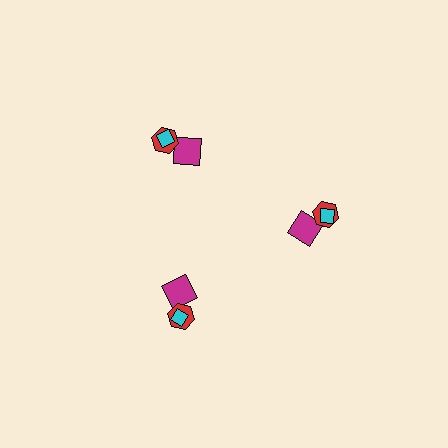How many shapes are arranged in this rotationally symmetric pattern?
There are 9 shapes, arranged in 3 groups of 3.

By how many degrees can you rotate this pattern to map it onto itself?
The pattern maps onto itself every 120 degrees of rotation.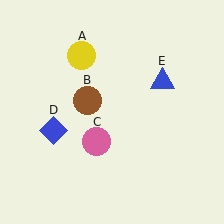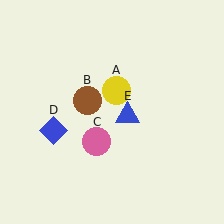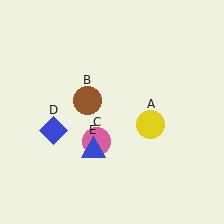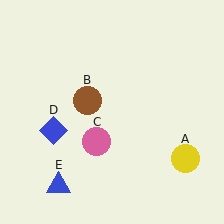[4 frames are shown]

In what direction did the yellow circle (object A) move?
The yellow circle (object A) moved down and to the right.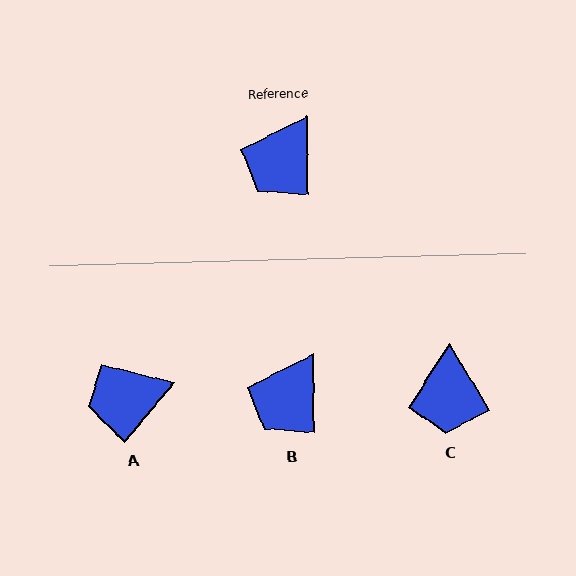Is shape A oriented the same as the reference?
No, it is off by about 41 degrees.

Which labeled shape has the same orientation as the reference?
B.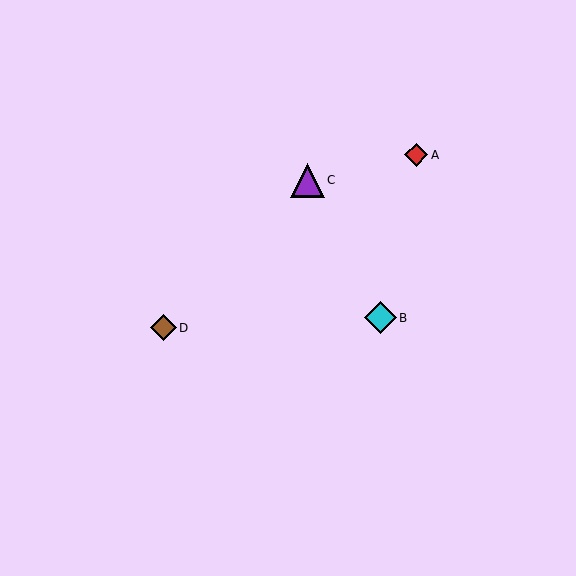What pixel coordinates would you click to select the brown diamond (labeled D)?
Click at (163, 328) to select the brown diamond D.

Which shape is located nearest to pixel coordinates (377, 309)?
The cyan diamond (labeled B) at (380, 318) is nearest to that location.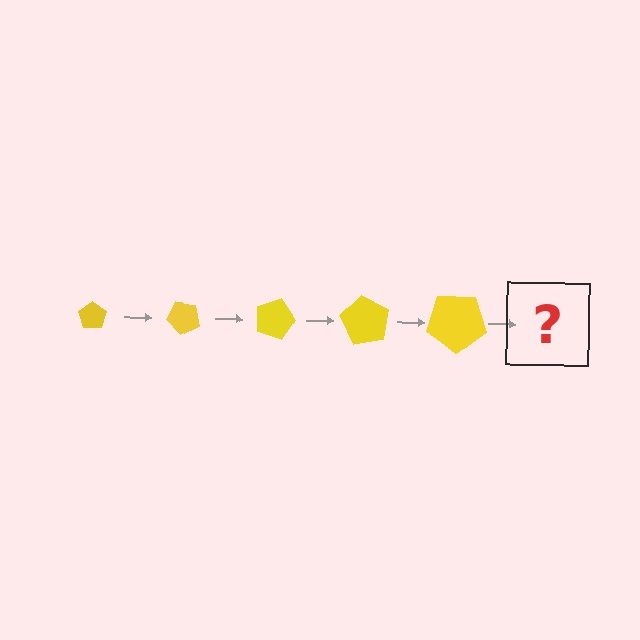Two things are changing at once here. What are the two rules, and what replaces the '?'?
The two rules are that the pentagon grows larger each step and it rotates 45 degrees each step. The '?' should be a pentagon, larger than the previous one and rotated 225 degrees from the start.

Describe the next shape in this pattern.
It should be a pentagon, larger than the previous one and rotated 225 degrees from the start.